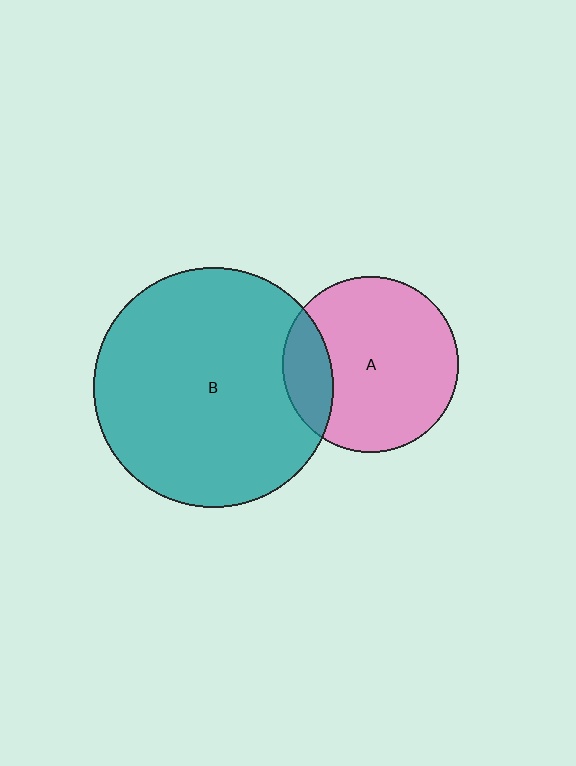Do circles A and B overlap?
Yes.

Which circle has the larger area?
Circle B (teal).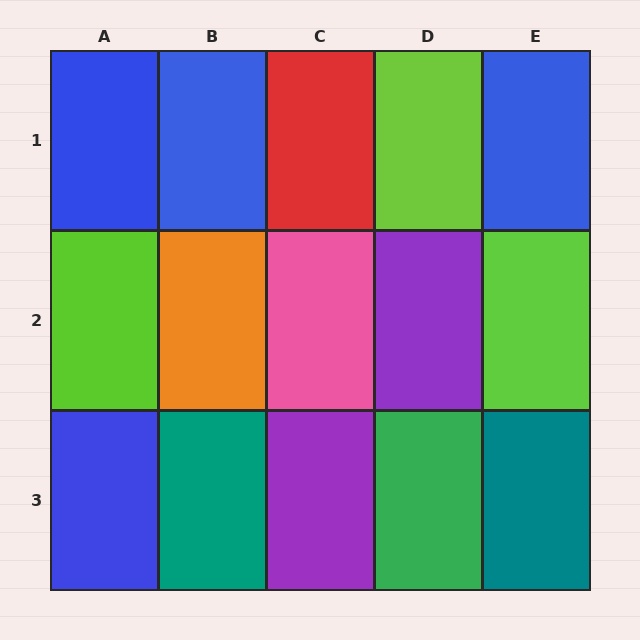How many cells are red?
1 cell is red.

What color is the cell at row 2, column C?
Pink.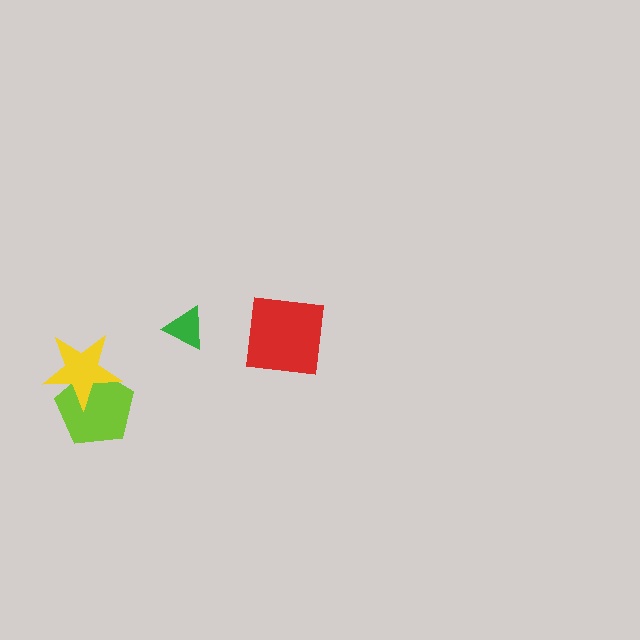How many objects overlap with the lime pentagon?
1 object overlaps with the lime pentagon.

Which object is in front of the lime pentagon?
The yellow star is in front of the lime pentagon.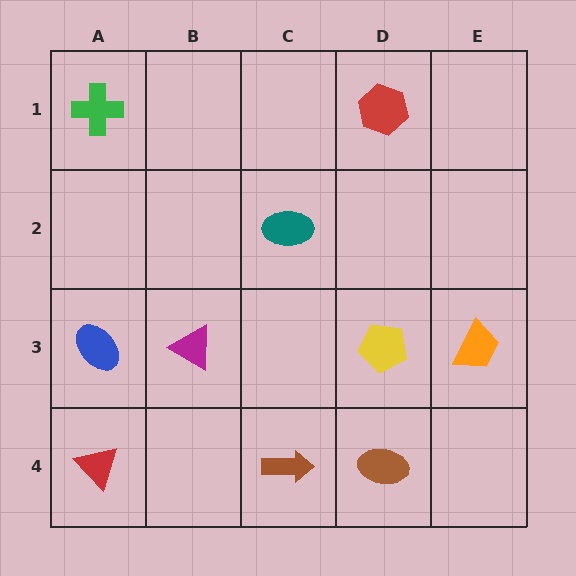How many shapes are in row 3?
4 shapes.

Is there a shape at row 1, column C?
No, that cell is empty.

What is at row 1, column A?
A green cross.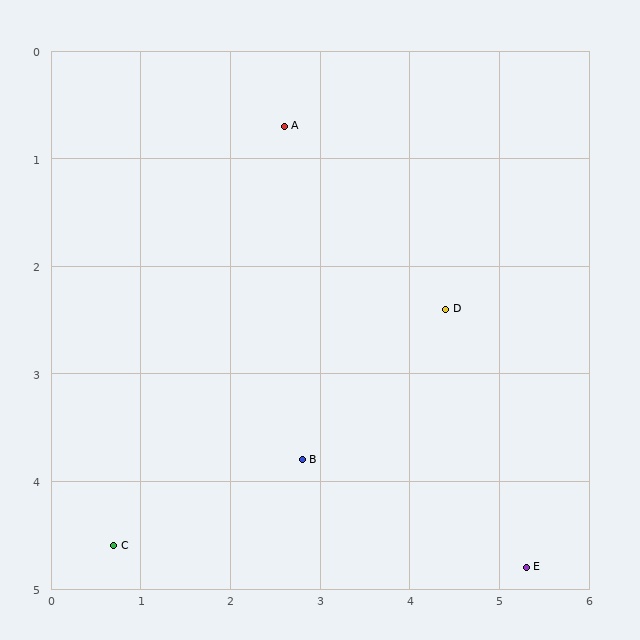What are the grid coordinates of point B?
Point B is at approximately (2.8, 3.8).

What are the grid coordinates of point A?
Point A is at approximately (2.6, 0.7).